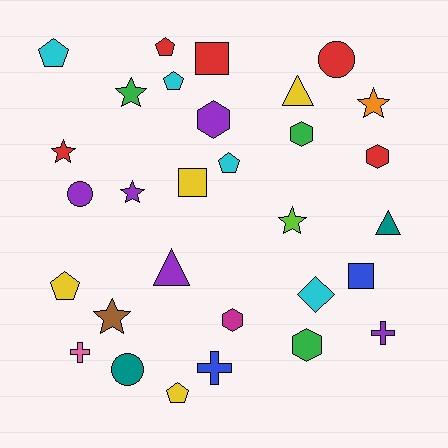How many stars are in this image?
There are 6 stars.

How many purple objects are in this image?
There are 5 purple objects.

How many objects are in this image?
There are 30 objects.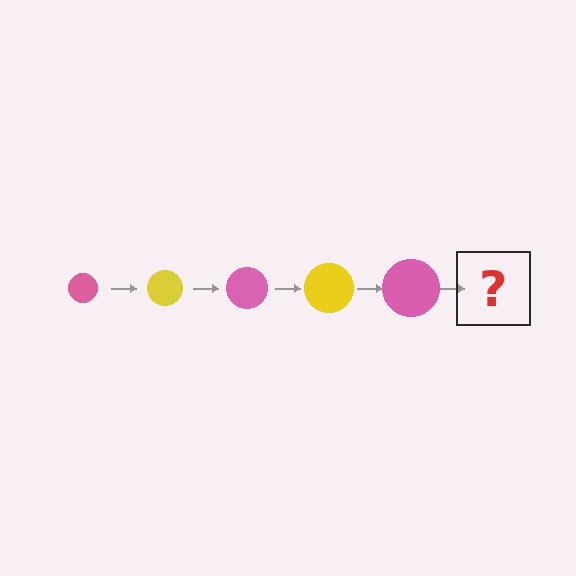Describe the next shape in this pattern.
It should be a yellow circle, larger than the previous one.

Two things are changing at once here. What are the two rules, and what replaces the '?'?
The two rules are that the circle grows larger each step and the color cycles through pink and yellow. The '?' should be a yellow circle, larger than the previous one.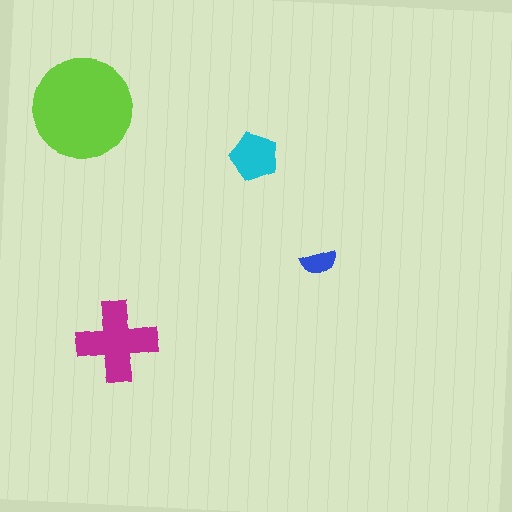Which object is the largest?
The lime circle.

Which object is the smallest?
The blue semicircle.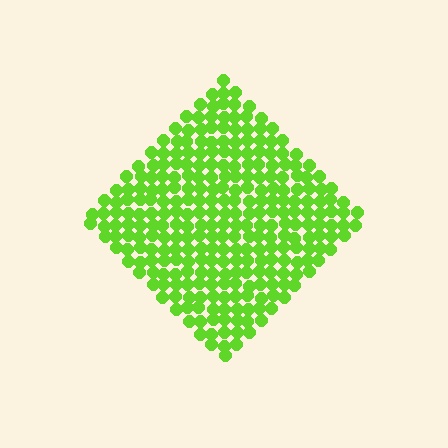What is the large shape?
The large shape is a diamond.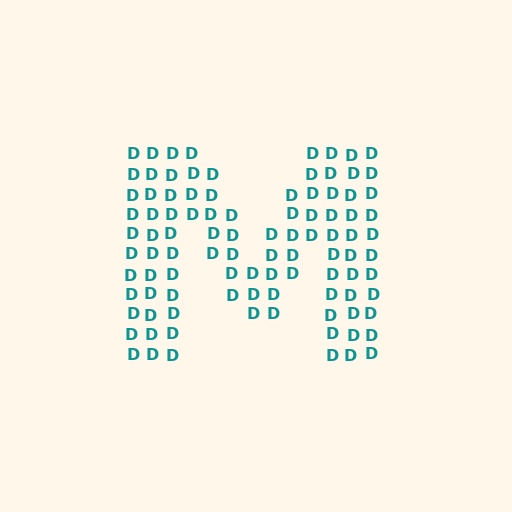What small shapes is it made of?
It is made of small letter D's.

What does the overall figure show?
The overall figure shows the letter M.